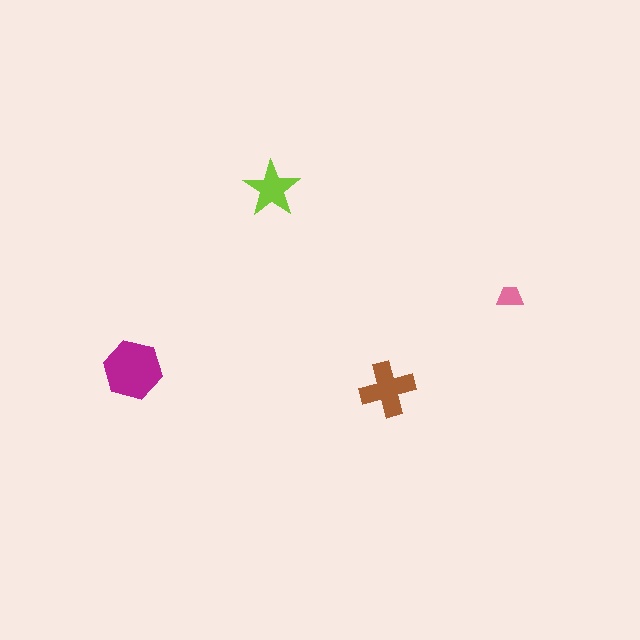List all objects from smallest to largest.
The pink trapezoid, the lime star, the brown cross, the magenta hexagon.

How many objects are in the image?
There are 4 objects in the image.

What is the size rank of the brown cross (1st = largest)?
2nd.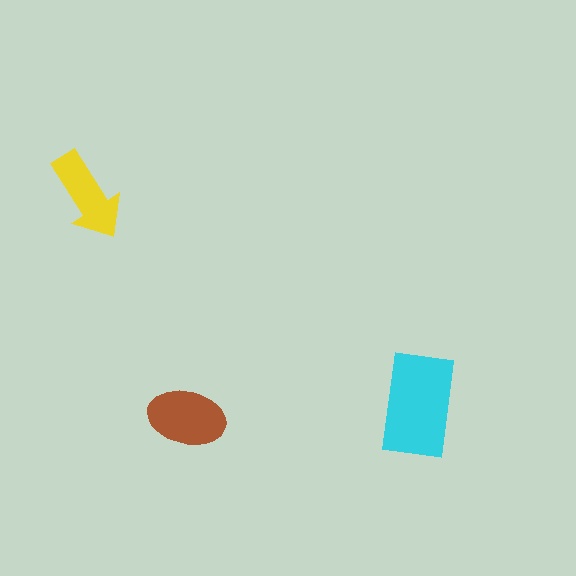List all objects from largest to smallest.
The cyan rectangle, the brown ellipse, the yellow arrow.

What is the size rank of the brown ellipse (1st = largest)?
2nd.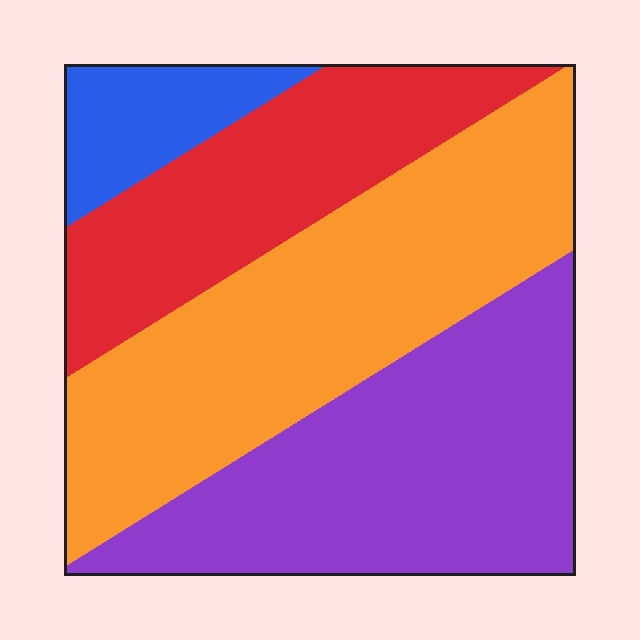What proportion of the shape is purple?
Purple takes up between a quarter and a half of the shape.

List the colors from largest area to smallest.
From largest to smallest: orange, purple, red, blue.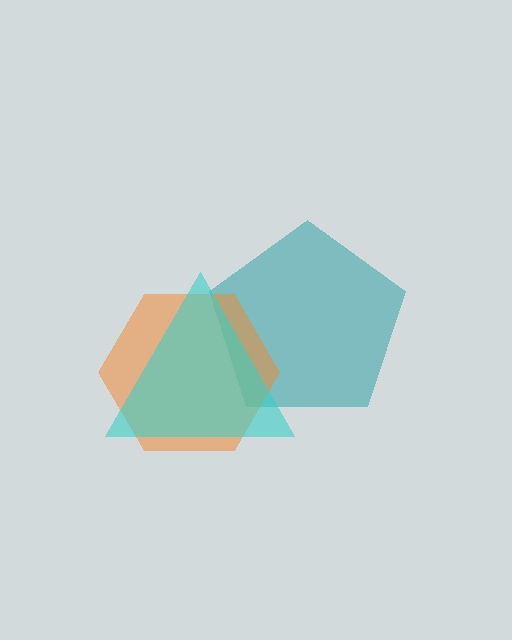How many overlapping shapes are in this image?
There are 3 overlapping shapes in the image.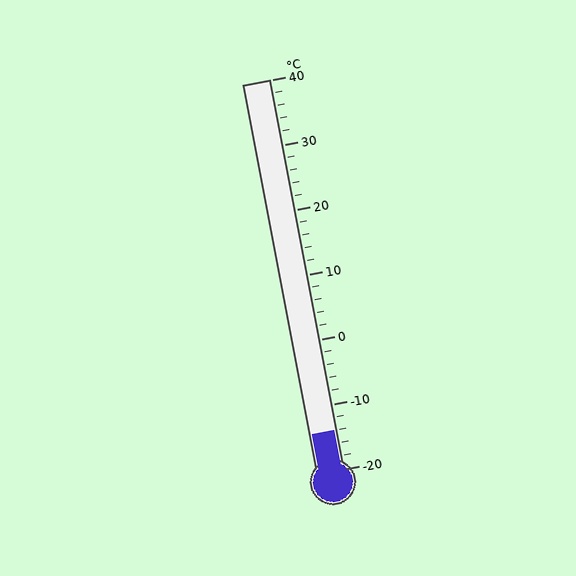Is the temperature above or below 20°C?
The temperature is below 20°C.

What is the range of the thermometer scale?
The thermometer scale ranges from -20°C to 40°C.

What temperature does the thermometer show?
The thermometer shows approximately -14°C.